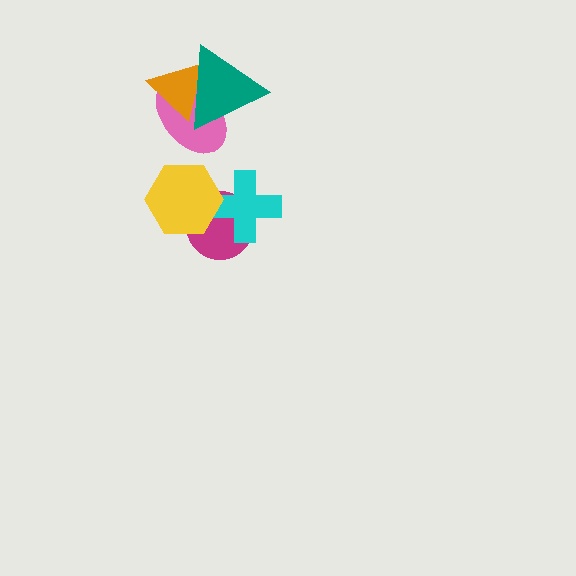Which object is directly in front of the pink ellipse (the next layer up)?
The orange triangle is directly in front of the pink ellipse.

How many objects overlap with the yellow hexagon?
2 objects overlap with the yellow hexagon.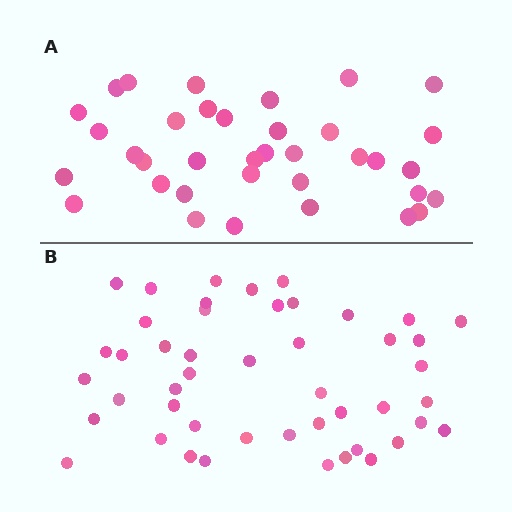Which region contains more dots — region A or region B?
Region B (the bottom region) has more dots.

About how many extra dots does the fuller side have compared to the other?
Region B has roughly 12 or so more dots than region A.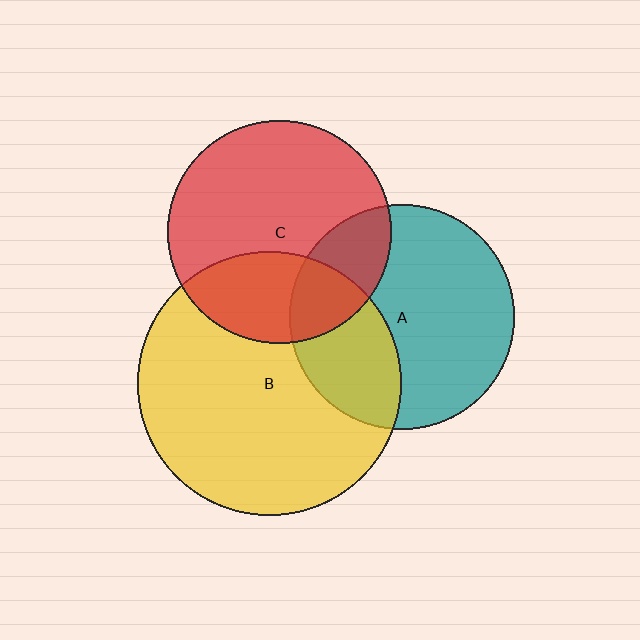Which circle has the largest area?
Circle B (yellow).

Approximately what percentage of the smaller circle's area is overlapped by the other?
Approximately 30%.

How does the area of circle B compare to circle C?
Approximately 1.4 times.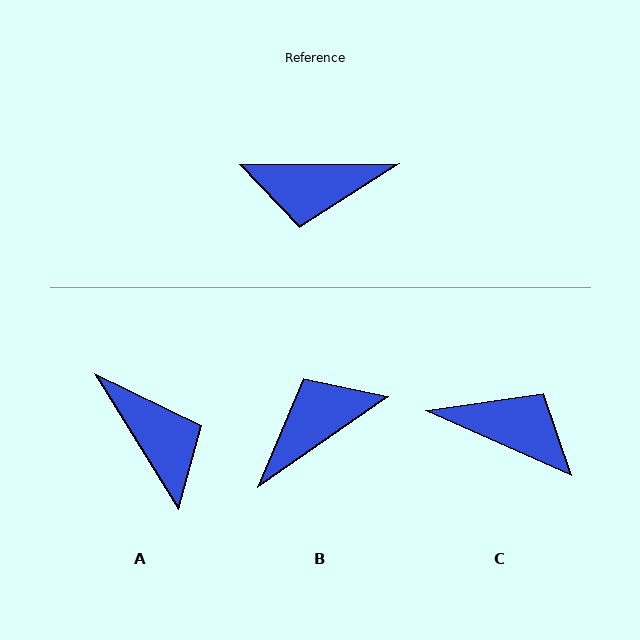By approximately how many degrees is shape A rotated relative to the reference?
Approximately 121 degrees counter-clockwise.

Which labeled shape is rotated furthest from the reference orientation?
C, about 155 degrees away.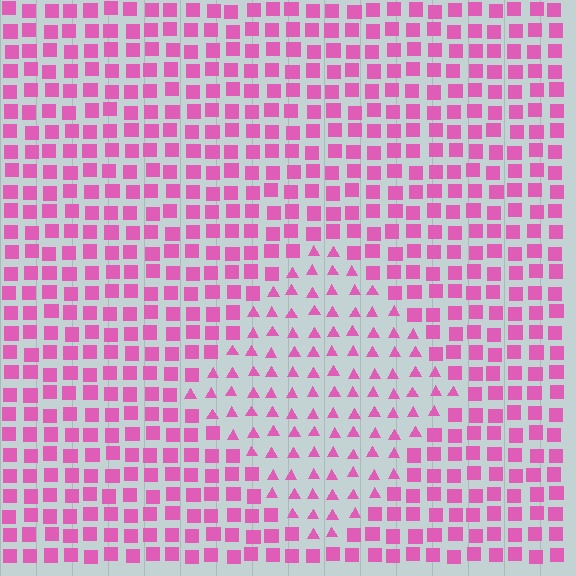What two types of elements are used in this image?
The image uses triangles inside the diamond region and squares outside it.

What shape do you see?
I see a diamond.